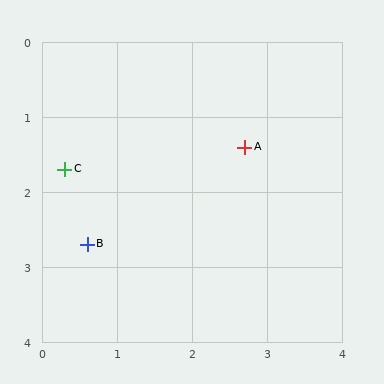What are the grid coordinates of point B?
Point B is at approximately (0.6, 2.7).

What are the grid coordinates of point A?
Point A is at approximately (2.7, 1.4).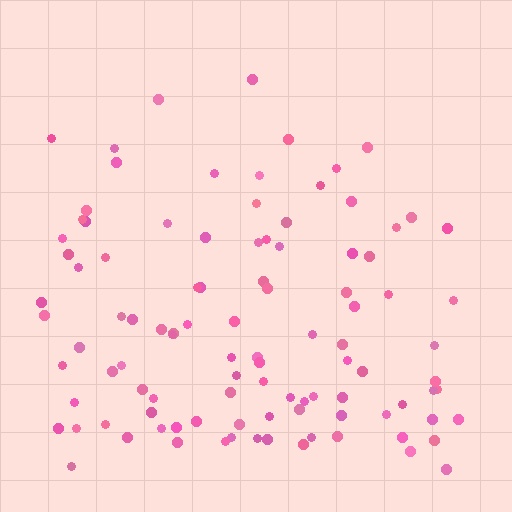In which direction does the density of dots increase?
From top to bottom, with the bottom side densest.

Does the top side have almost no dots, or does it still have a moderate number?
Still a moderate number, just noticeably fewer than the bottom.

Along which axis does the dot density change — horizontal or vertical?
Vertical.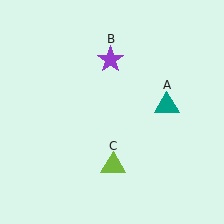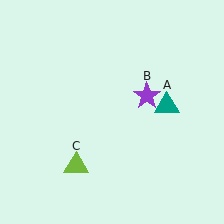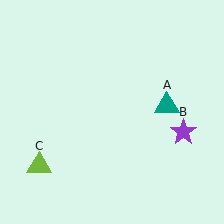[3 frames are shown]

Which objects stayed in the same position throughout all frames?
Teal triangle (object A) remained stationary.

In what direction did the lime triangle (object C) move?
The lime triangle (object C) moved left.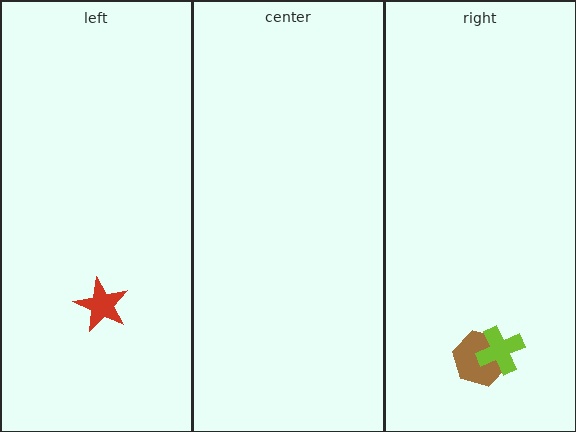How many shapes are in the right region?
2.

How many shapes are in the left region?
1.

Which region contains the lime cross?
The right region.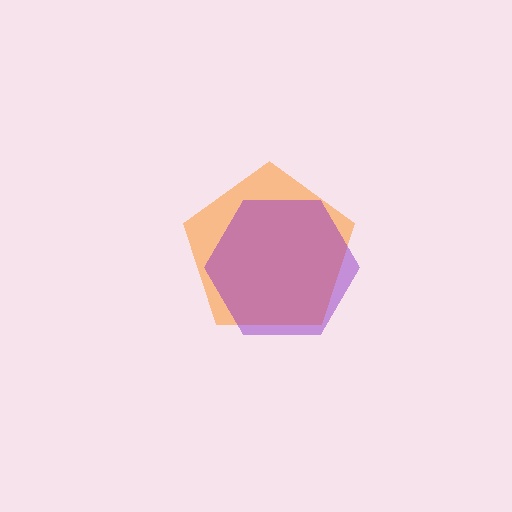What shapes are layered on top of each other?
The layered shapes are: an orange pentagon, a purple hexagon.